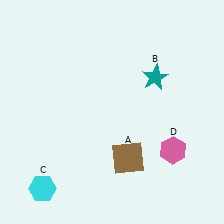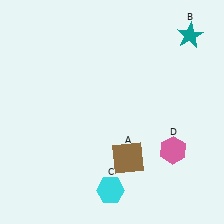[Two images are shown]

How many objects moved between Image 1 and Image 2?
2 objects moved between the two images.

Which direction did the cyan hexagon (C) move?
The cyan hexagon (C) moved right.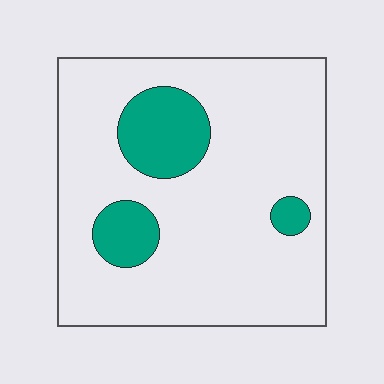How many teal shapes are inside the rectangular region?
3.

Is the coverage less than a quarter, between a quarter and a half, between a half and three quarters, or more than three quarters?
Less than a quarter.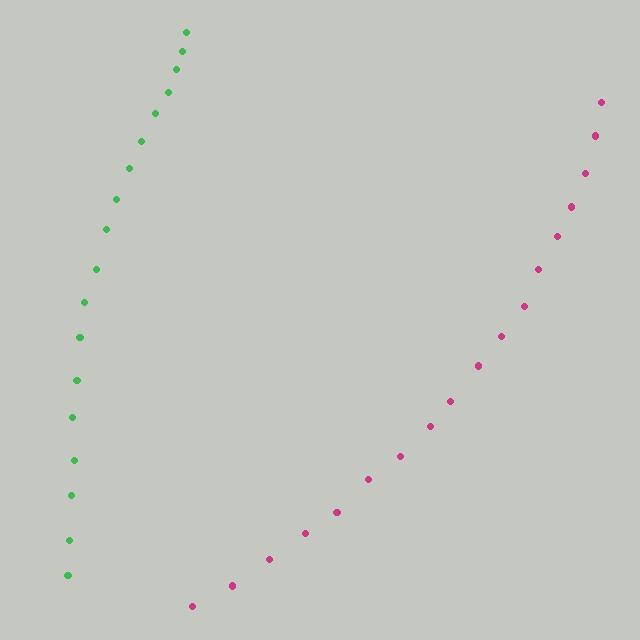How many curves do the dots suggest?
There are 2 distinct paths.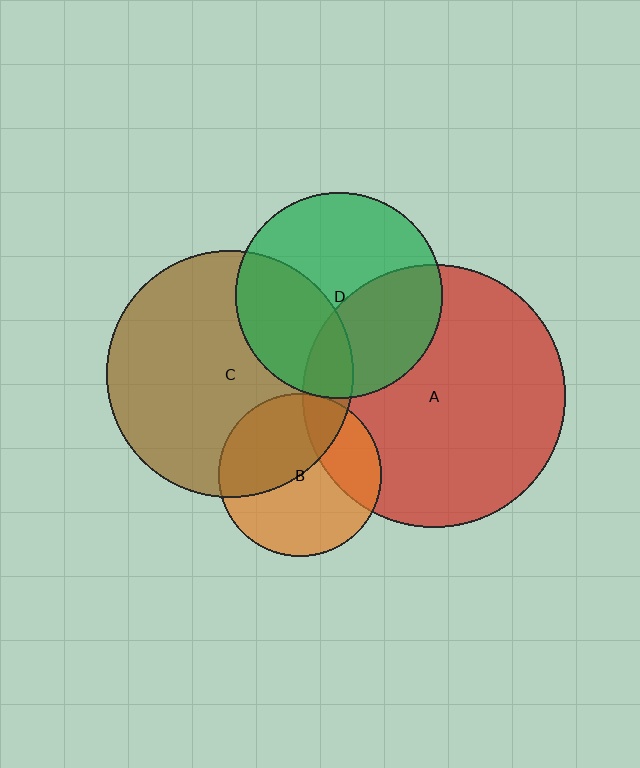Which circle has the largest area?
Circle A (red).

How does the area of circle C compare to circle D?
Approximately 1.4 times.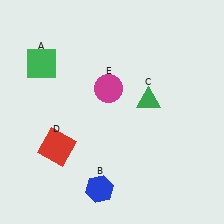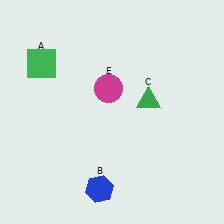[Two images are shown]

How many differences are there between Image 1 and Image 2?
There is 1 difference between the two images.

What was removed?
The red square (D) was removed in Image 2.